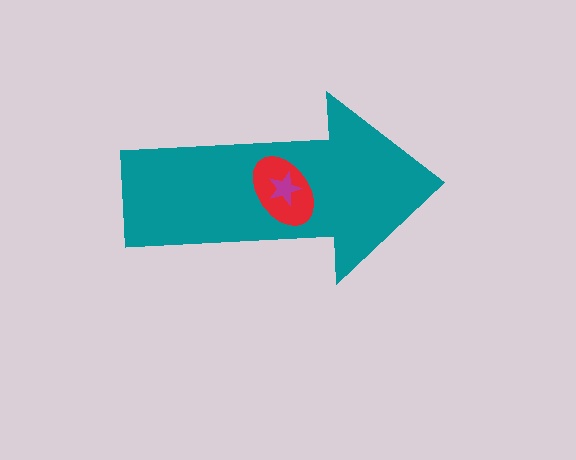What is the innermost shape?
The magenta star.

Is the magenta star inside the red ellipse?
Yes.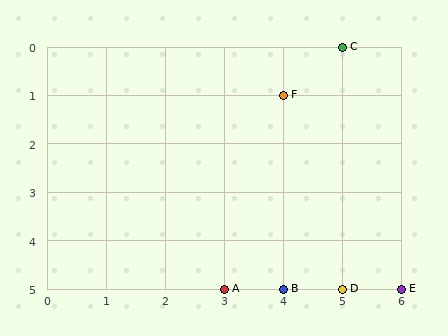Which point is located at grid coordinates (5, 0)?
Point C is at (5, 0).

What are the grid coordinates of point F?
Point F is at grid coordinates (4, 1).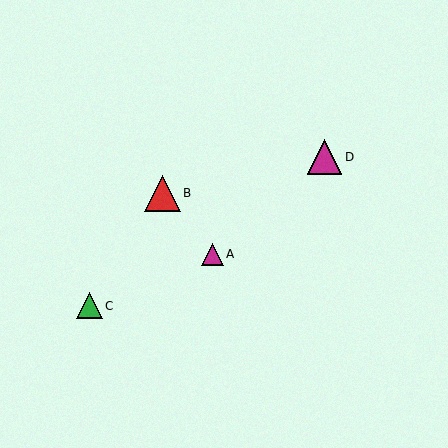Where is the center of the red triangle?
The center of the red triangle is at (163, 193).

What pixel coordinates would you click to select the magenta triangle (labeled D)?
Click at (325, 158) to select the magenta triangle D.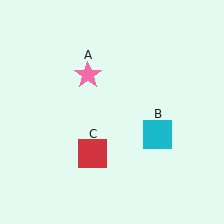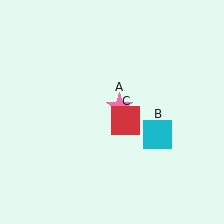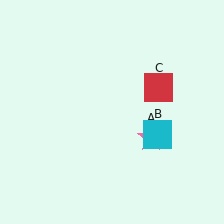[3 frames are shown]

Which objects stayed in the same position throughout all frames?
Cyan square (object B) remained stationary.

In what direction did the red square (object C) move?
The red square (object C) moved up and to the right.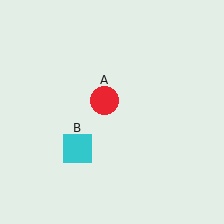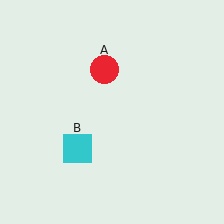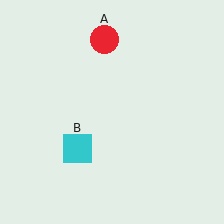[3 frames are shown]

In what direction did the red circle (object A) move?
The red circle (object A) moved up.